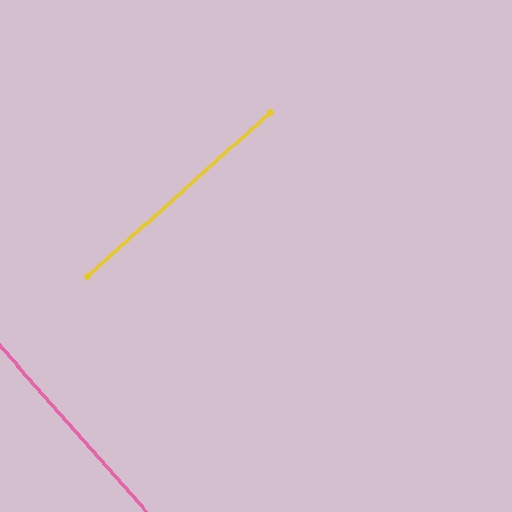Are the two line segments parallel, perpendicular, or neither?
Perpendicular — they meet at approximately 90°.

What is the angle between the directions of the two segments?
Approximately 90 degrees.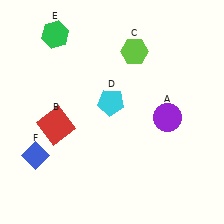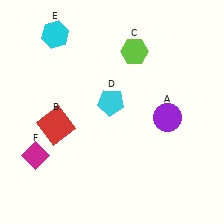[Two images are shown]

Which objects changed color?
E changed from green to cyan. F changed from blue to magenta.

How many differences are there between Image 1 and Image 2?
There are 2 differences between the two images.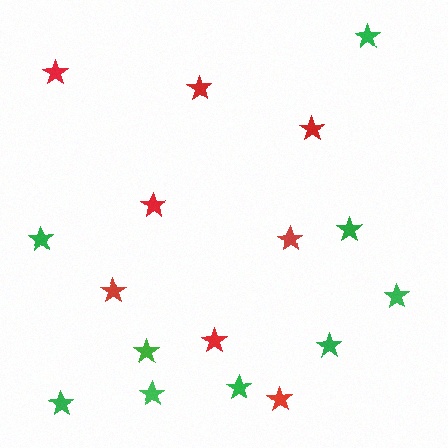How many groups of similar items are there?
There are 2 groups: one group of green stars (9) and one group of red stars (8).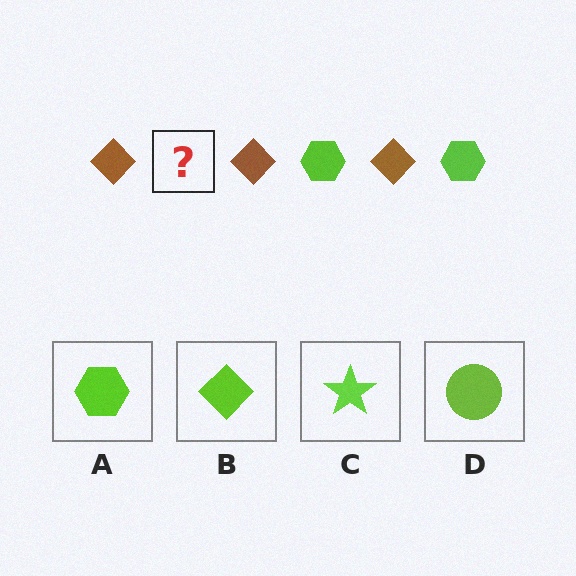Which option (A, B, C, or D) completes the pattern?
A.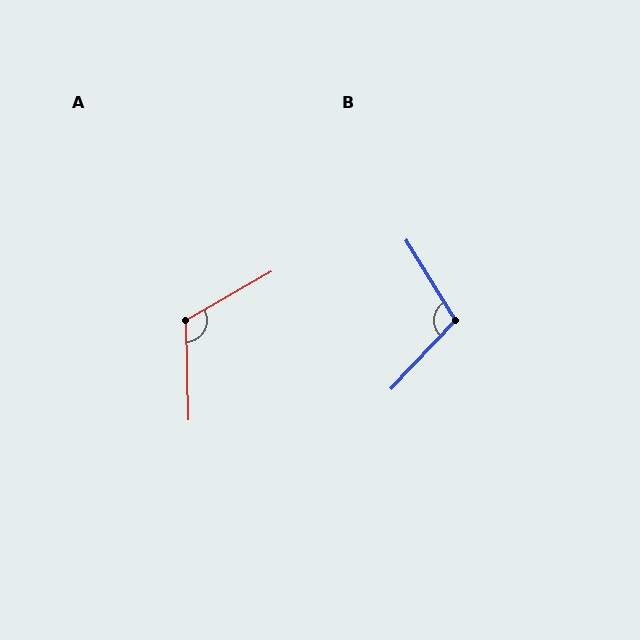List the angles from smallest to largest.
B (105°), A (118°).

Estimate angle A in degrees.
Approximately 118 degrees.